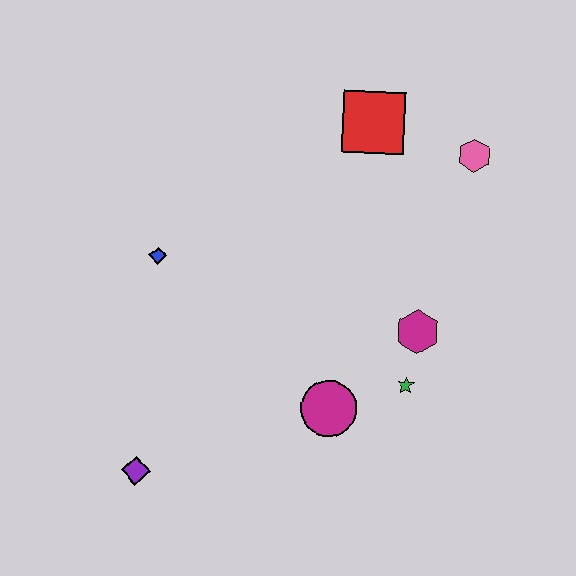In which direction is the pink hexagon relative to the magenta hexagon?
The pink hexagon is above the magenta hexagon.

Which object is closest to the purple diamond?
The magenta circle is closest to the purple diamond.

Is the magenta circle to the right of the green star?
No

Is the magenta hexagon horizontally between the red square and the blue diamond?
No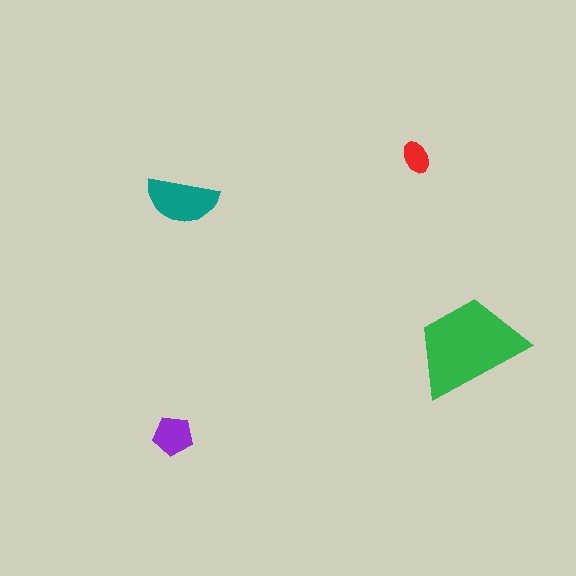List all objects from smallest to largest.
The red ellipse, the purple pentagon, the teal semicircle, the green trapezoid.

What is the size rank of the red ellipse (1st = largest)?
4th.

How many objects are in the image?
There are 4 objects in the image.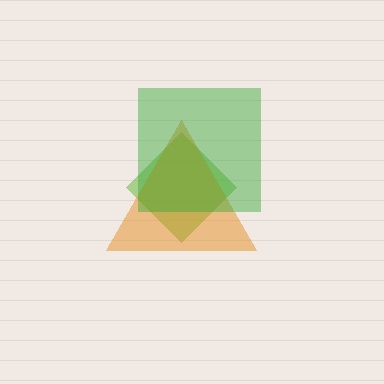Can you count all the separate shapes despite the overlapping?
Yes, there are 3 separate shapes.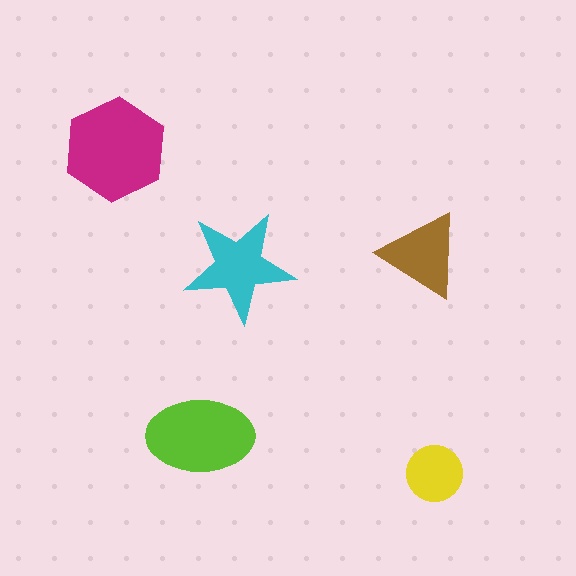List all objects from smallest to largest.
The yellow circle, the brown triangle, the cyan star, the lime ellipse, the magenta hexagon.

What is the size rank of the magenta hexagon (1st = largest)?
1st.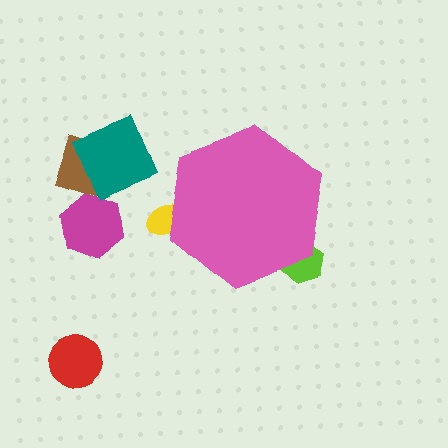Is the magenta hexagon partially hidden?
No, the magenta hexagon is fully visible.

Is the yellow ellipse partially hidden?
Yes, the yellow ellipse is partially hidden behind the pink hexagon.